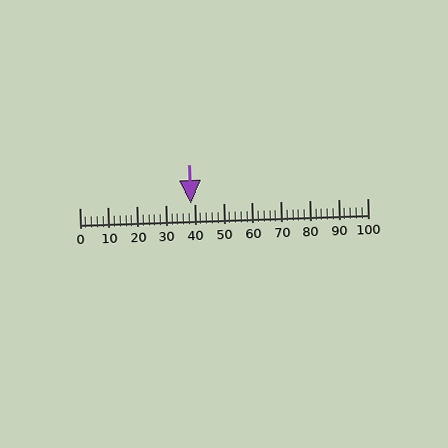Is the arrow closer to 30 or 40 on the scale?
The arrow is closer to 40.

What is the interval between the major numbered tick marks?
The major tick marks are spaced 10 units apart.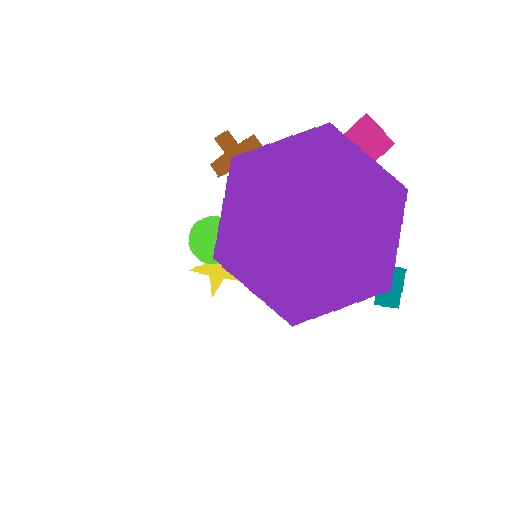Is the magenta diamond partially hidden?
Yes, the magenta diamond is partially hidden behind the purple hexagon.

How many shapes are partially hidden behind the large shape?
5 shapes are partially hidden.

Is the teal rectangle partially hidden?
Yes, the teal rectangle is partially hidden behind the purple hexagon.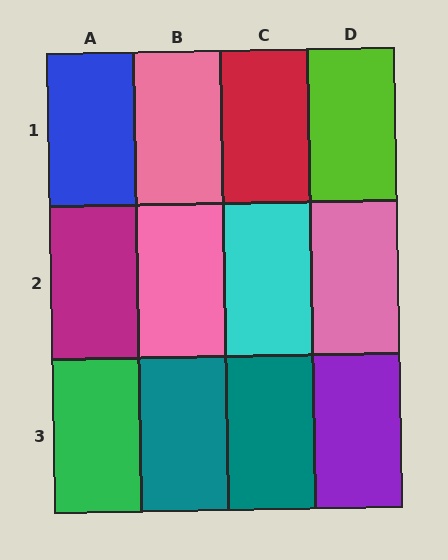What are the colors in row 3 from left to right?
Green, teal, teal, purple.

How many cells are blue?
1 cell is blue.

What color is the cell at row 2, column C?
Cyan.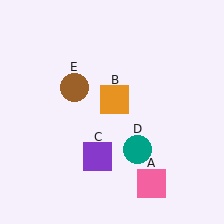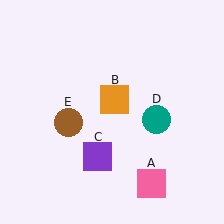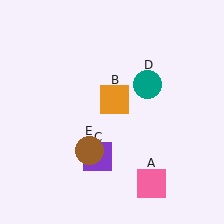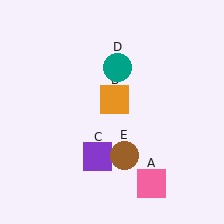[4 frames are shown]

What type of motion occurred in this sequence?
The teal circle (object D), brown circle (object E) rotated counterclockwise around the center of the scene.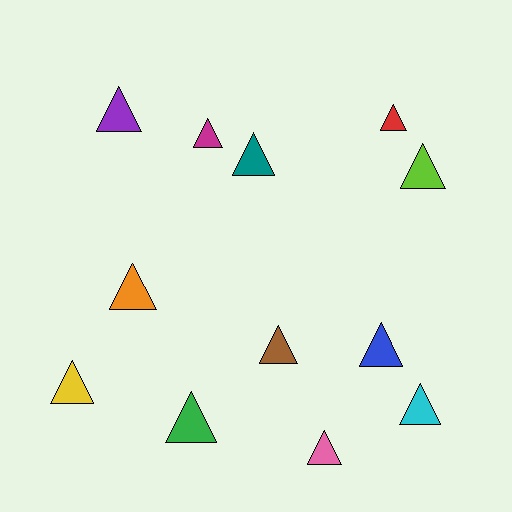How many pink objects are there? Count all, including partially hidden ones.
There is 1 pink object.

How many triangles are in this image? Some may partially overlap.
There are 12 triangles.